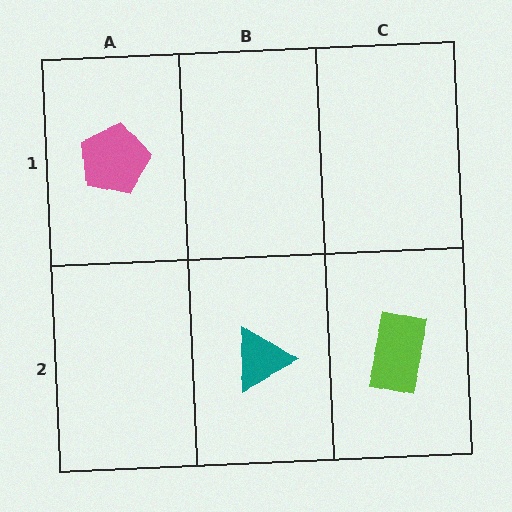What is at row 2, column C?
A lime rectangle.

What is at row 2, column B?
A teal triangle.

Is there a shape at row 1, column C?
No, that cell is empty.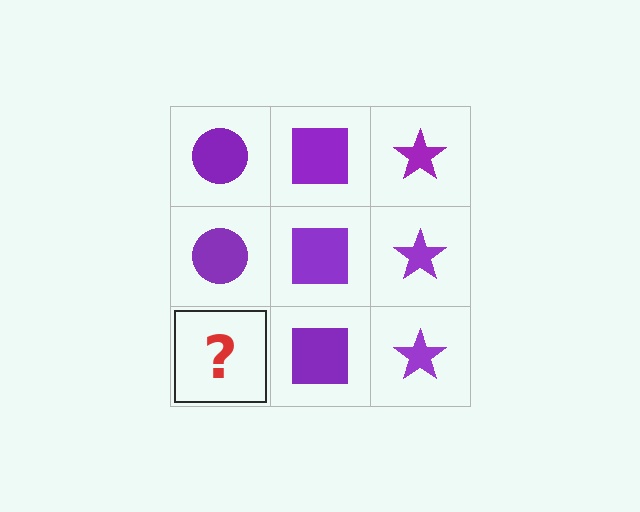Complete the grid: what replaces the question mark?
The question mark should be replaced with a purple circle.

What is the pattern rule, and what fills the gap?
The rule is that each column has a consistent shape. The gap should be filled with a purple circle.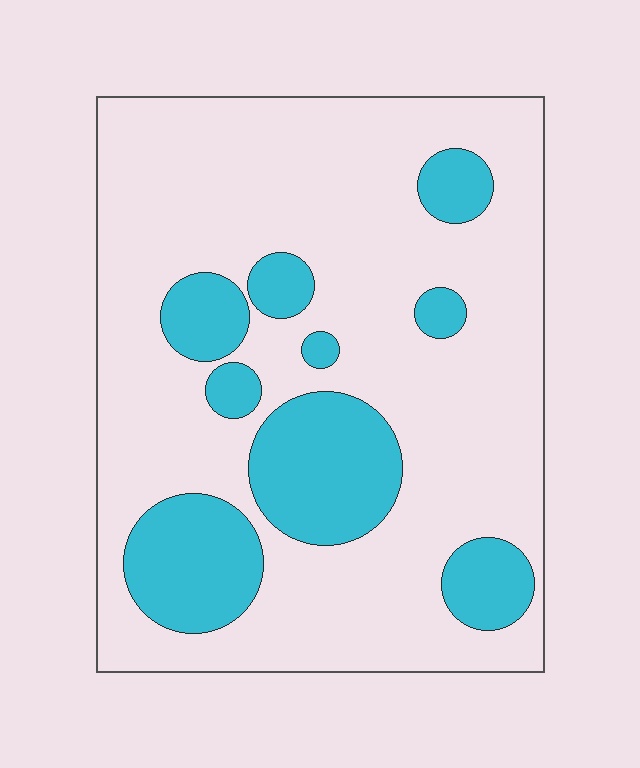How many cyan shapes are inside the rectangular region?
9.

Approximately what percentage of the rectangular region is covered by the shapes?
Approximately 25%.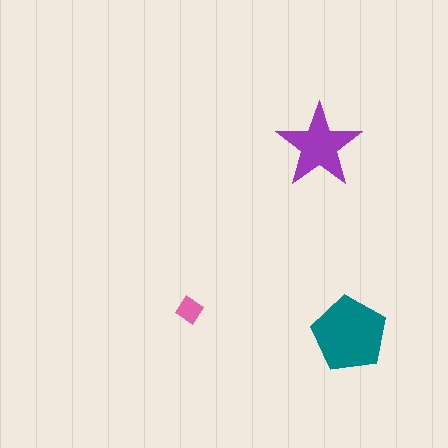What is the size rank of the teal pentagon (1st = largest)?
1st.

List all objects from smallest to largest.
The pink diamond, the purple star, the teal pentagon.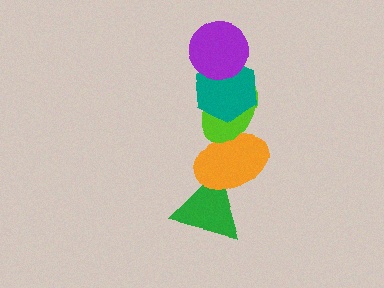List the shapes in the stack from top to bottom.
From top to bottom: the purple circle, the teal hexagon, the lime ellipse, the orange ellipse, the green triangle.